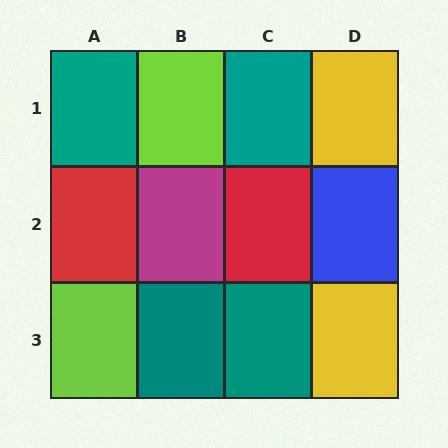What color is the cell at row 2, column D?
Blue.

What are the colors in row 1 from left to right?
Teal, lime, teal, yellow.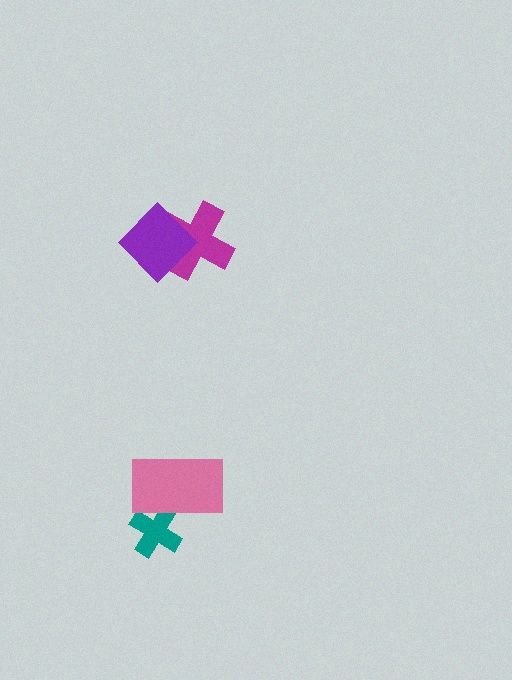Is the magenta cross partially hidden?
Yes, it is partially covered by another shape.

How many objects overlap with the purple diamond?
1 object overlaps with the purple diamond.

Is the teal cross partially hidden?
Yes, it is partially covered by another shape.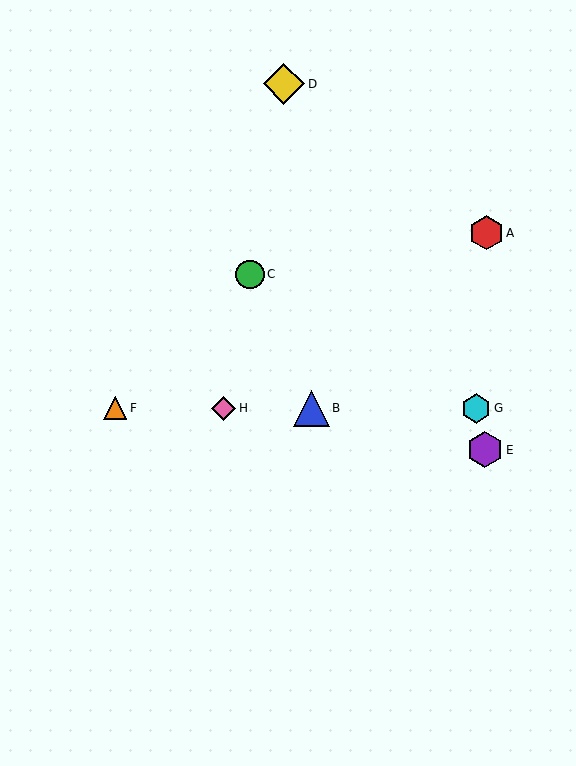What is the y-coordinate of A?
Object A is at y≈233.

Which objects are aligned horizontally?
Objects B, F, G, H are aligned horizontally.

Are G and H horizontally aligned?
Yes, both are at y≈408.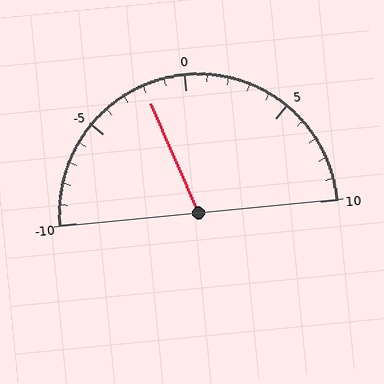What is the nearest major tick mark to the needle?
The nearest major tick mark is 0.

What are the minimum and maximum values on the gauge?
The gauge ranges from -10 to 10.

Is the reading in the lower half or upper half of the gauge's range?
The reading is in the lower half of the range (-10 to 10).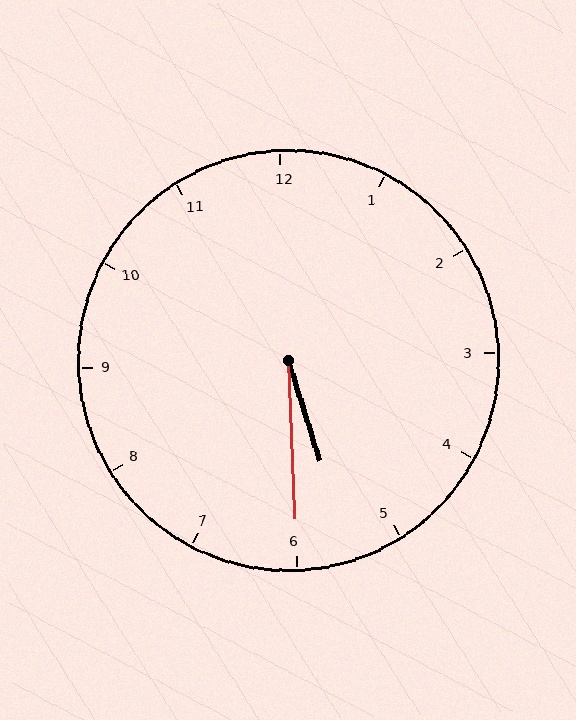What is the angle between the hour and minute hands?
Approximately 15 degrees.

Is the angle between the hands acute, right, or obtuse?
It is acute.